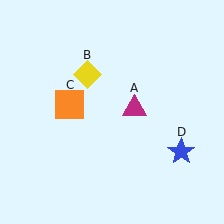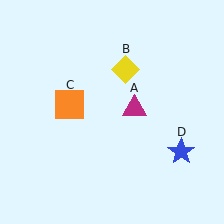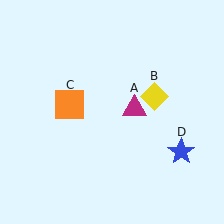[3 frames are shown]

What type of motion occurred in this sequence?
The yellow diamond (object B) rotated clockwise around the center of the scene.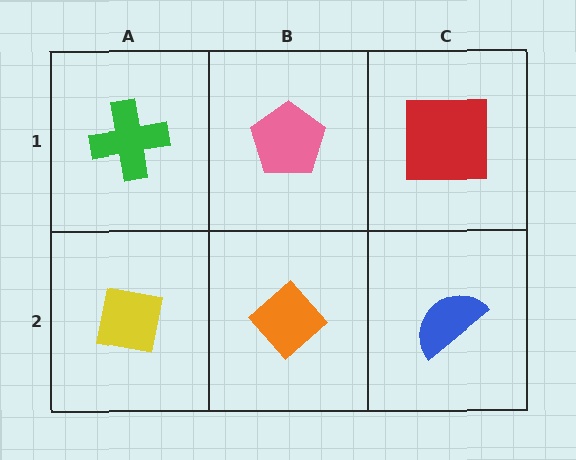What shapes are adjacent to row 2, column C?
A red square (row 1, column C), an orange diamond (row 2, column B).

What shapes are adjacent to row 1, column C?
A blue semicircle (row 2, column C), a pink pentagon (row 1, column B).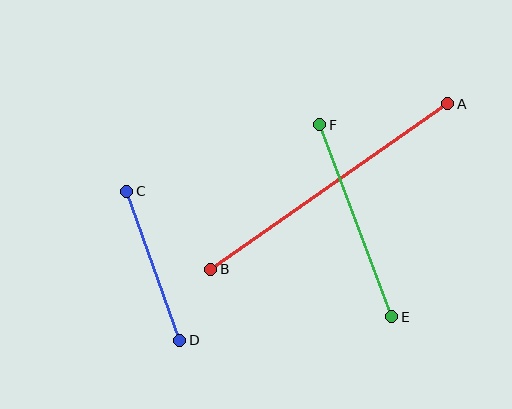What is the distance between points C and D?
The distance is approximately 158 pixels.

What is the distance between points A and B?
The distance is approximately 289 pixels.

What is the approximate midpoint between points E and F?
The midpoint is at approximately (356, 221) pixels.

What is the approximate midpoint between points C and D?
The midpoint is at approximately (153, 266) pixels.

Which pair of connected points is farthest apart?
Points A and B are farthest apart.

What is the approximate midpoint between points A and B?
The midpoint is at approximately (329, 186) pixels.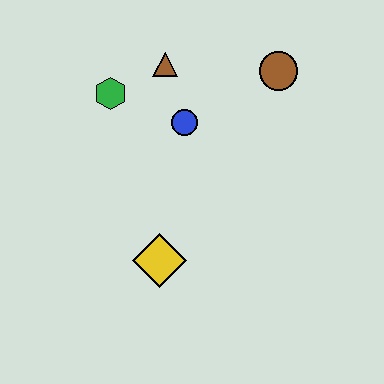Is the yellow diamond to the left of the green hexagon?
No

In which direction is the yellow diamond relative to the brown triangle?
The yellow diamond is below the brown triangle.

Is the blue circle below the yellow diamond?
No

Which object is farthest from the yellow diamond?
The brown circle is farthest from the yellow diamond.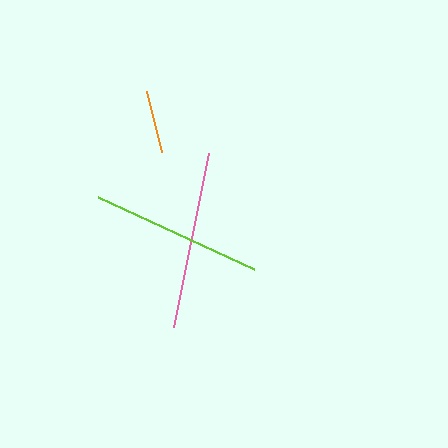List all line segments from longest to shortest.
From longest to shortest: pink, lime, orange.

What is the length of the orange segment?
The orange segment is approximately 63 pixels long.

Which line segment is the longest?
The pink line is the longest at approximately 178 pixels.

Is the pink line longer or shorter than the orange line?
The pink line is longer than the orange line.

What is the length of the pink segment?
The pink segment is approximately 178 pixels long.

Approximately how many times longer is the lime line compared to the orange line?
The lime line is approximately 2.7 times the length of the orange line.